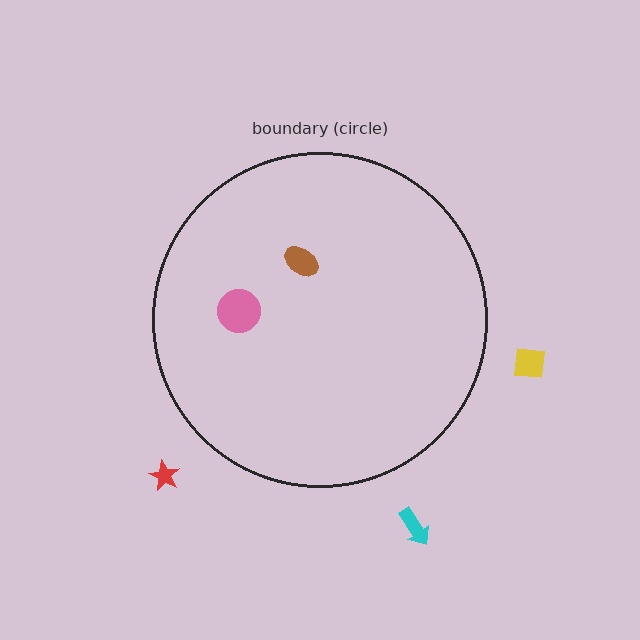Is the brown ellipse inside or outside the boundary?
Inside.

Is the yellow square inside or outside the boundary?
Outside.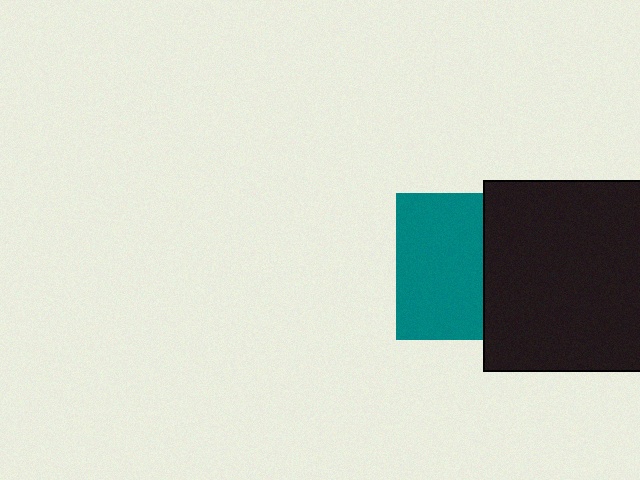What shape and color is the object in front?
The object in front is a black square.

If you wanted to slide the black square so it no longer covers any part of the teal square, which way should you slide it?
Slide it right — that is the most direct way to separate the two shapes.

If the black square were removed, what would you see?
You would see the complete teal square.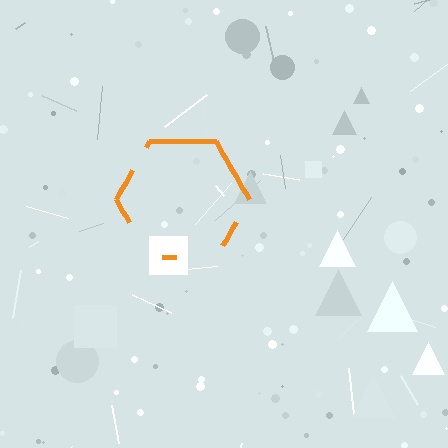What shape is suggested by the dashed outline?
The dashed outline suggests a hexagon.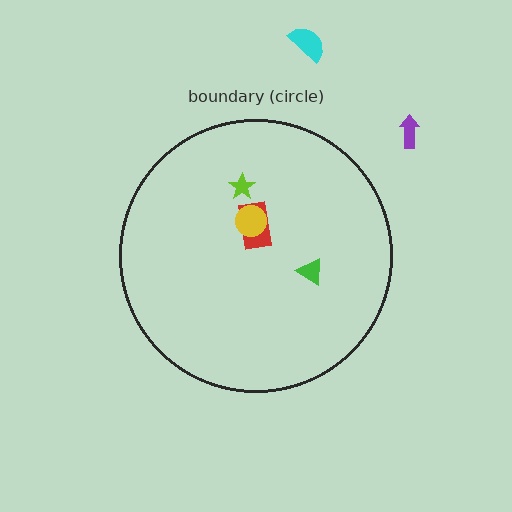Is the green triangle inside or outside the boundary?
Inside.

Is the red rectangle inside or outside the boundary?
Inside.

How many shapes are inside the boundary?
4 inside, 2 outside.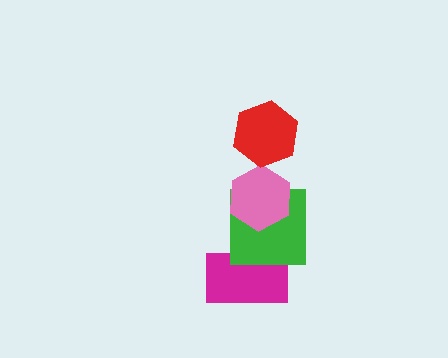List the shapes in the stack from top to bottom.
From top to bottom: the red hexagon, the pink hexagon, the green square, the magenta rectangle.